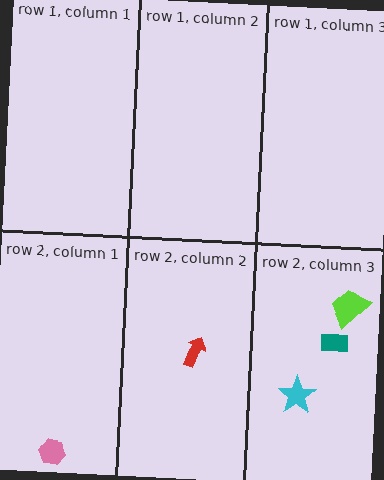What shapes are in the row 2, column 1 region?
The pink hexagon.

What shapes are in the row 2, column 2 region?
The red arrow.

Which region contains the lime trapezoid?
The row 2, column 3 region.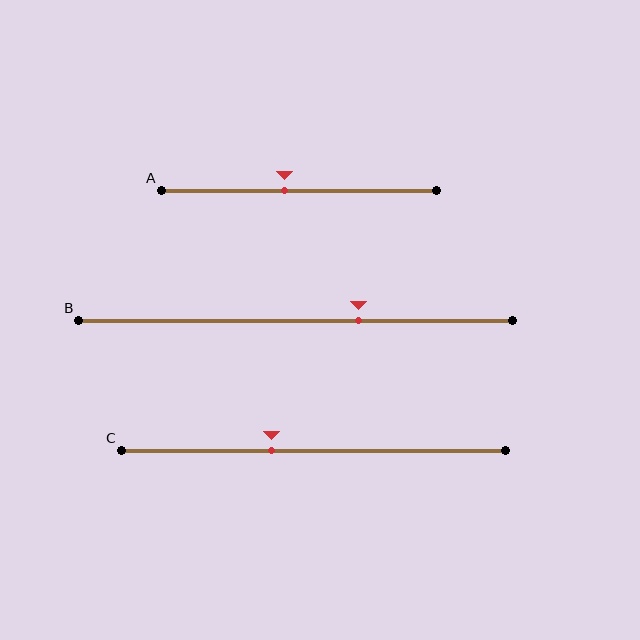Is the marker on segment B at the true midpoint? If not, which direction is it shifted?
No, the marker on segment B is shifted to the right by about 15% of the segment length.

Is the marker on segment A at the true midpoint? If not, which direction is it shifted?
No, the marker on segment A is shifted to the left by about 5% of the segment length.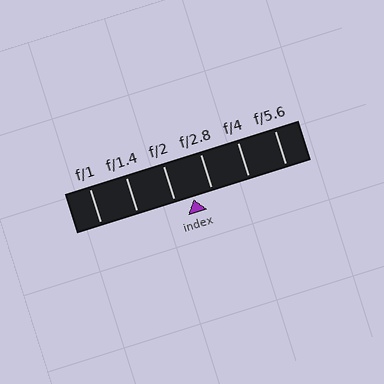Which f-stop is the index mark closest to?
The index mark is closest to f/2.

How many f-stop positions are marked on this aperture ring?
There are 6 f-stop positions marked.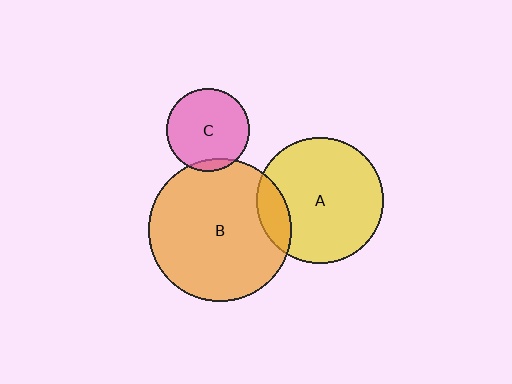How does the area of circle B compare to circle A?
Approximately 1.3 times.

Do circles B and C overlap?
Yes.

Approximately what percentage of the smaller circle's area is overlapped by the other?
Approximately 5%.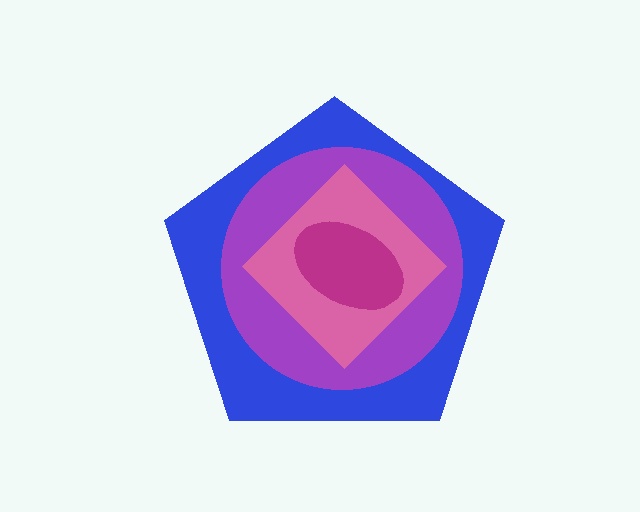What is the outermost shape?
The blue pentagon.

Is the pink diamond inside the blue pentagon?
Yes.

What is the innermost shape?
The magenta ellipse.